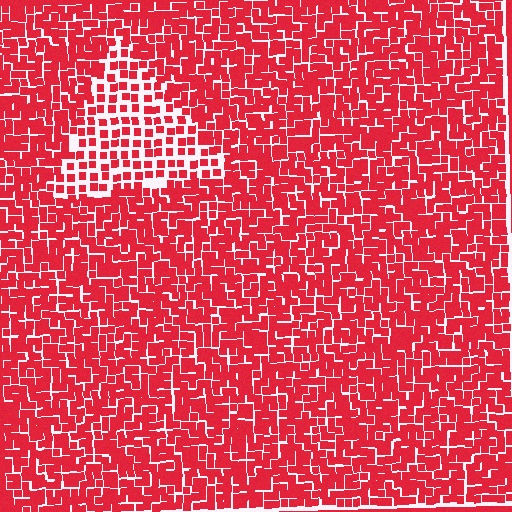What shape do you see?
I see a triangle.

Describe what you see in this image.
The image contains small red elements arranged at two different densities. A triangle-shaped region is visible where the elements are less densely packed than the surrounding area.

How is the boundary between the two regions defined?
The boundary is defined by a change in element density (approximately 1.9x ratio). All elements are the same color, size, and shape.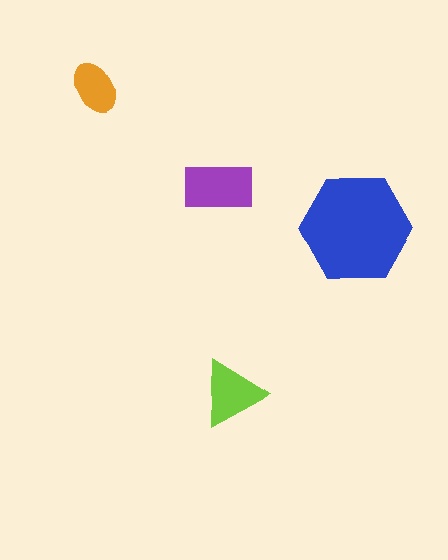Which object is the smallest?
The orange ellipse.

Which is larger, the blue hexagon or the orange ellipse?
The blue hexagon.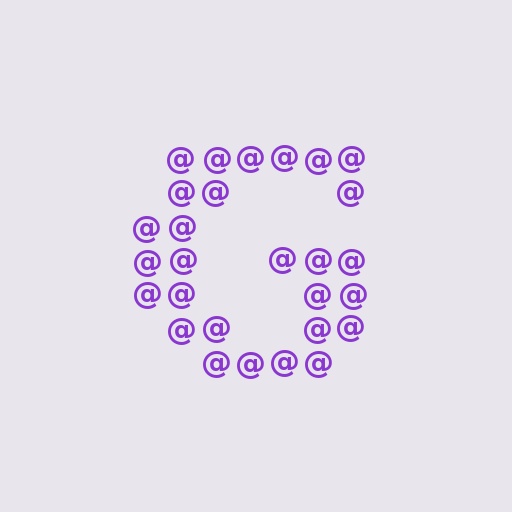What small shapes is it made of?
It is made of small at signs.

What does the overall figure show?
The overall figure shows the letter G.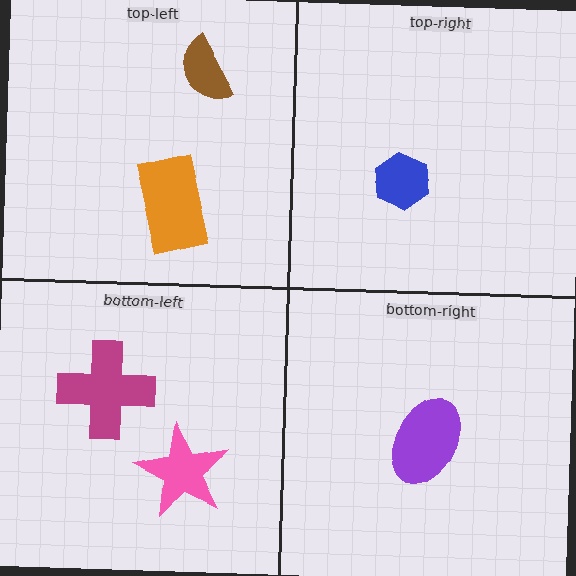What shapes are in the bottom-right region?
The purple ellipse.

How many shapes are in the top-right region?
1.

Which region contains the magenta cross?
The bottom-left region.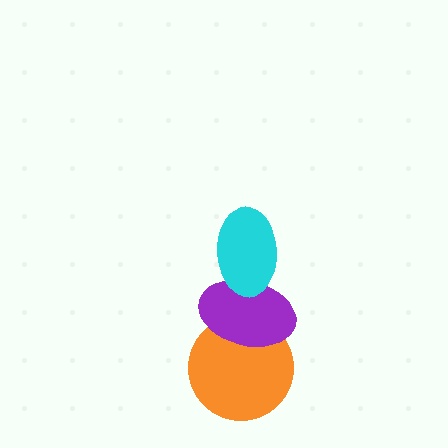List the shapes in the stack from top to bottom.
From top to bottom: the cyan ellipse, the purple ellipse, the orange circle.